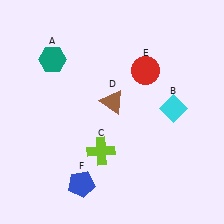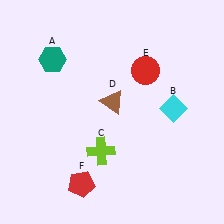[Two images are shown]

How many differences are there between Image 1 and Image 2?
There is 1 difference between the two images.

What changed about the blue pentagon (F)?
In Image 1, F is blue. In Image 2, it changed to red.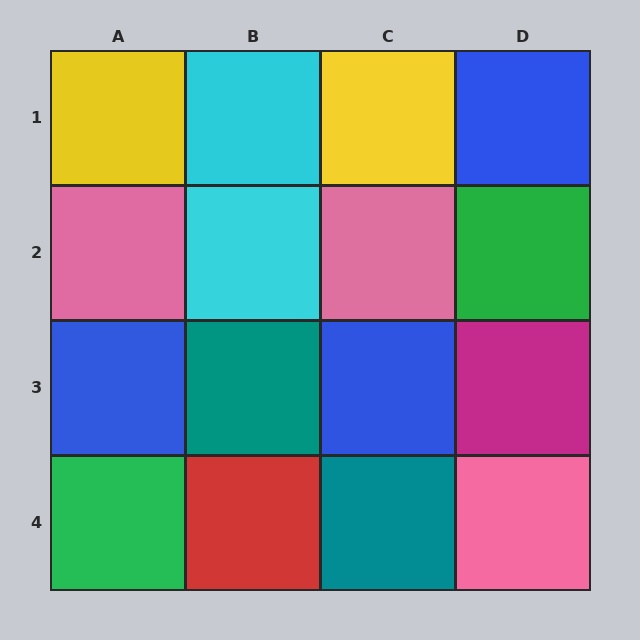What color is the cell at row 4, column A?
Green.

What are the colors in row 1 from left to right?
Yellow, cyan, yellow, blue.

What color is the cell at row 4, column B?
Red.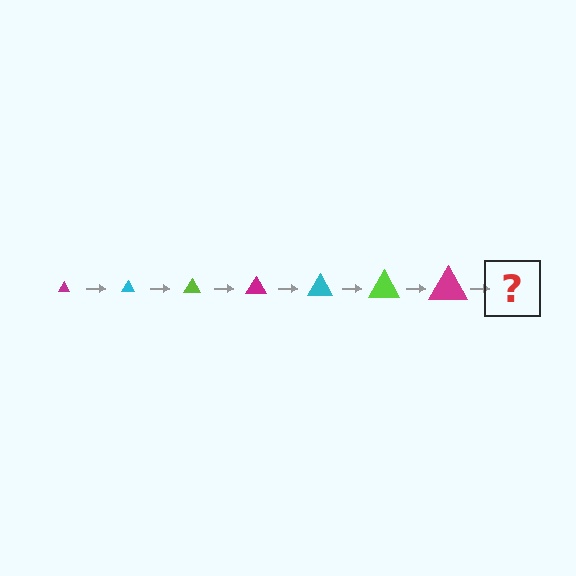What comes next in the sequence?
The next element should be a cyan triangle, larger than the previous one.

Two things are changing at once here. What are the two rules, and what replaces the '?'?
The two rules are that the triangle grows larger each step and the color cycles through magenta, cyan, and lime. The '?' should be a cyan triangle, larger than the previous one.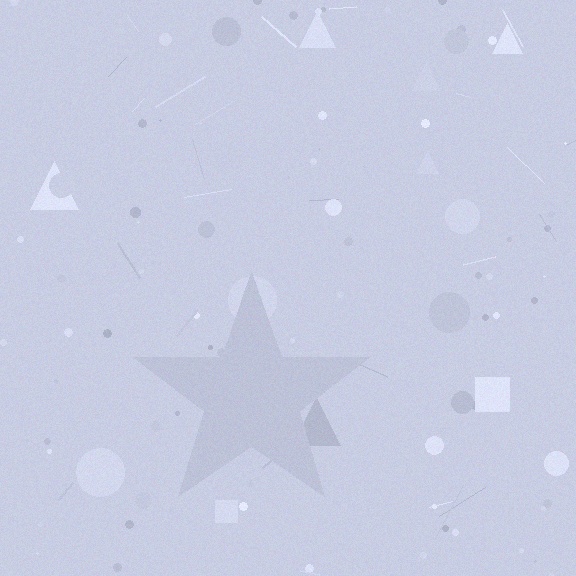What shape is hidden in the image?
A star is hidden in the image.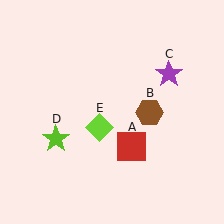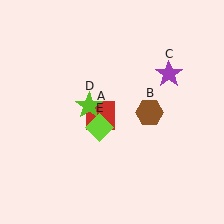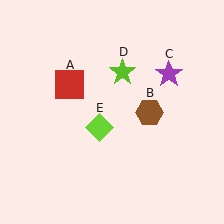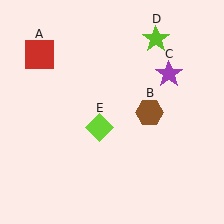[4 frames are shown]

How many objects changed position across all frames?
2 objects changed position: red square (object A), lime star (object D).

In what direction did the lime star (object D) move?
The lime star (object D) moved up and to the right.